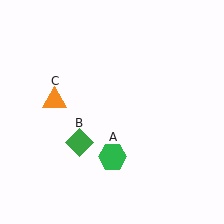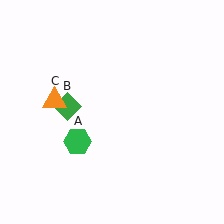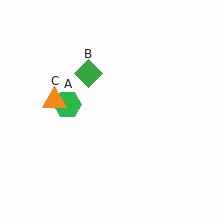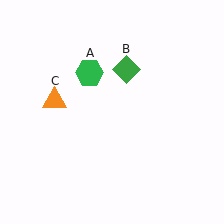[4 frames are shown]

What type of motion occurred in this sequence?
The green hexagon (object A), green diamond (object B) rotated clockwise around the center of the scene.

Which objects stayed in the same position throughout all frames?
Orange triangle (object C) remained stationary.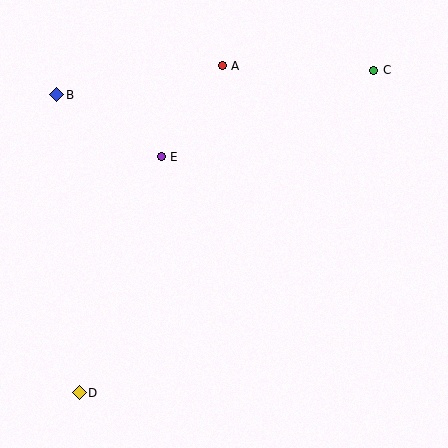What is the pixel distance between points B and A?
The distance between B and A is 168 pixels.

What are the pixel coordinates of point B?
Point B is at (57, 95).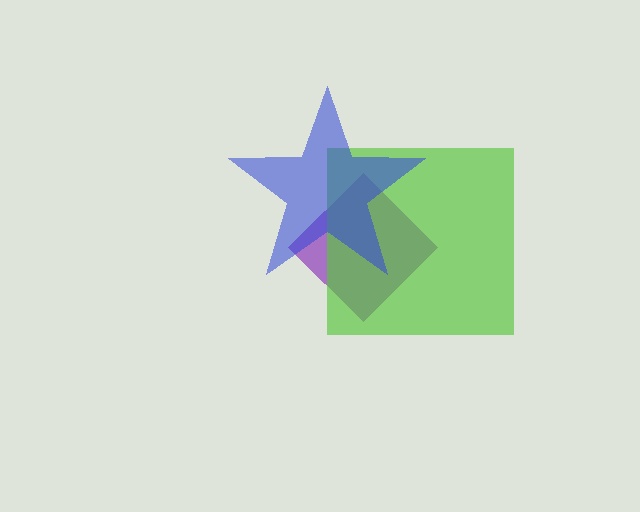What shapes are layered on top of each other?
The layered shapes are: a purple diamond, a lime square, a blue star.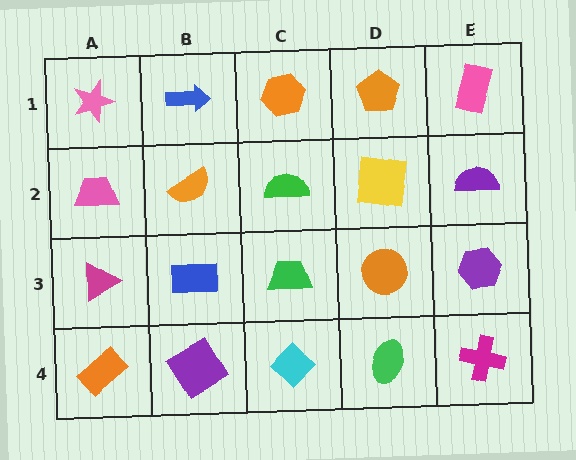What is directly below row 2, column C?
A green trapezoid.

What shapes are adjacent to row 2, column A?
A pink star (row 1, column A), a magenta triangle (row 3, column A), an orange semicircle (row 2, column B).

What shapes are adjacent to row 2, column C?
An orange hexagon (row 1, column C), a green trapezoid (row 3, column C), an orange semicircle (row 2, column B), a yellow square (row 2, column D).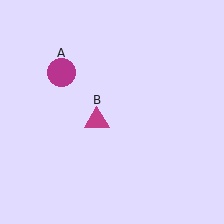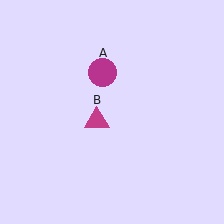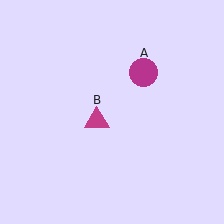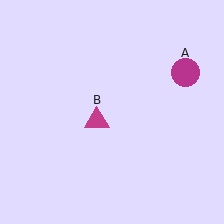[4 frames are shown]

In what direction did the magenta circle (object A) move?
The magenta circle (object A) moved right.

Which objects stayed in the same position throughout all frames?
Magenta triangle (object B) remained stationary.